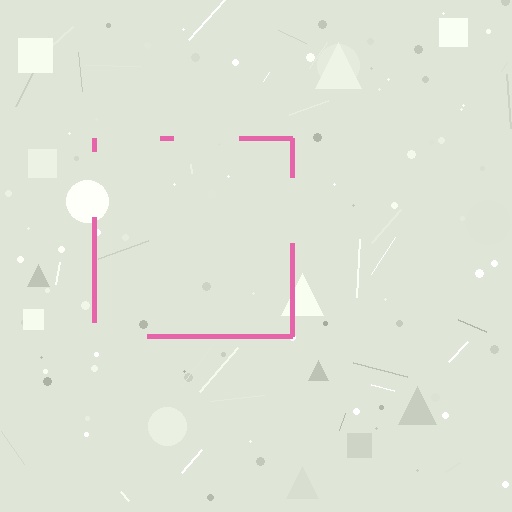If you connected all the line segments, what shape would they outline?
They would outline a square.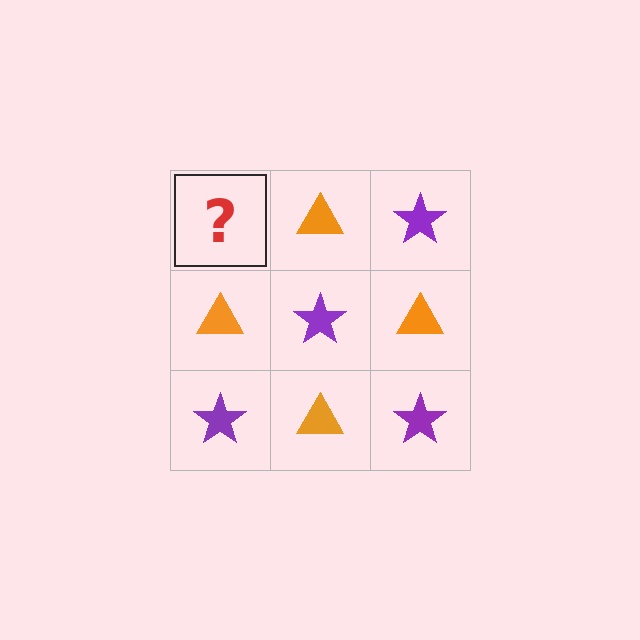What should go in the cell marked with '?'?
The missing cell should contain a purple star.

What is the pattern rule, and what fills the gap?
The rule is that it alternates purple star and orange triangle in a checkerboard pattern. The gap should be filled with a purple star.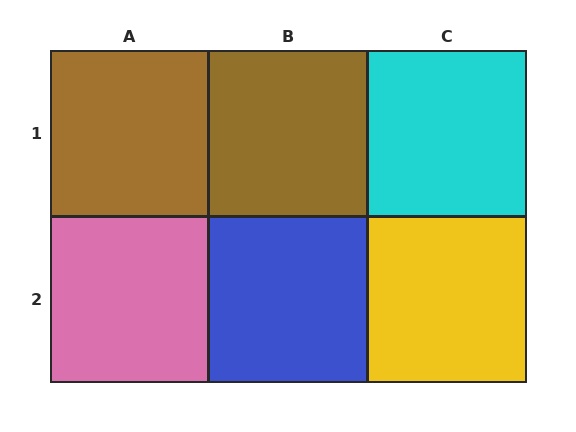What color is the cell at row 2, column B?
Blue.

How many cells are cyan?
1 cell is cyan.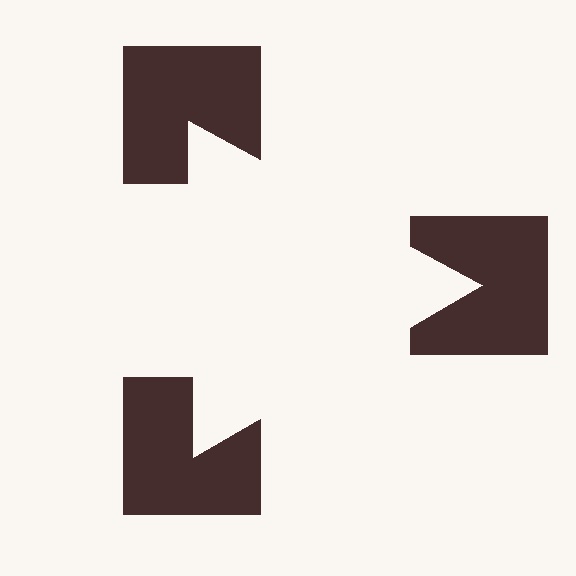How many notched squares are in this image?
There are 3 — one at each vertex of the illusory triangle.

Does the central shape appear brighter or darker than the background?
It typically appears slightly brighter than the background, even though no actual brightness change is drawn.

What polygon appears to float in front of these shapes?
An illusory triangle — its edges are inferred from the aligned wedge cuts in the notched squares, not physically drawn.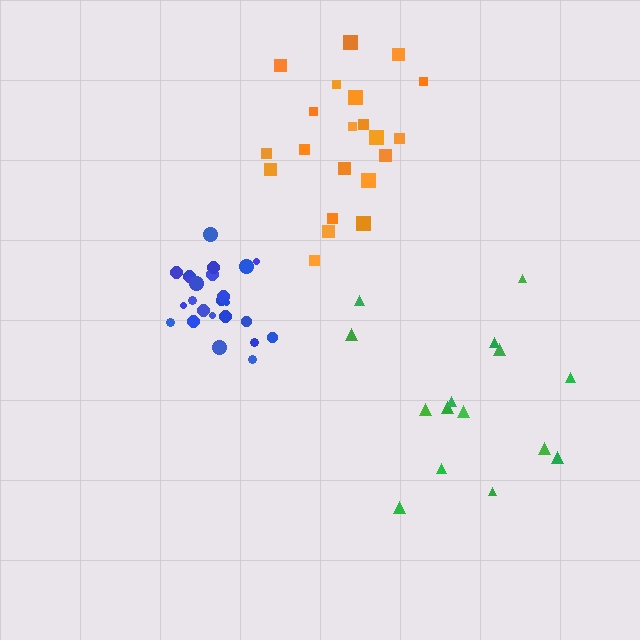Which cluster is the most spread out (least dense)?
Green.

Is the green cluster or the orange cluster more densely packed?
Orange.